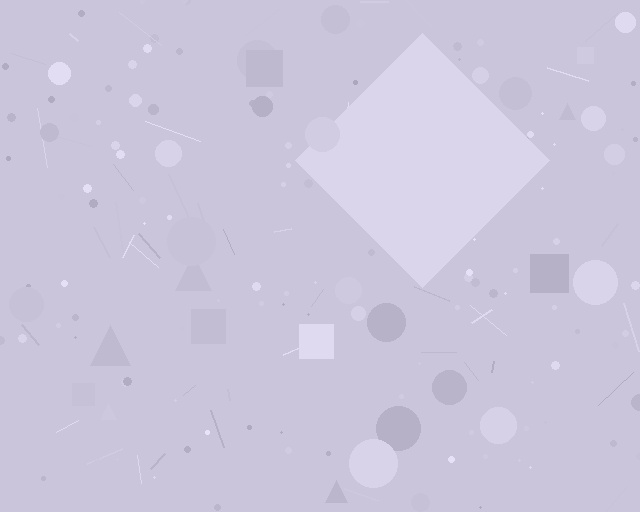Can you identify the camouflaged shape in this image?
The camouflaged shape is a diamond.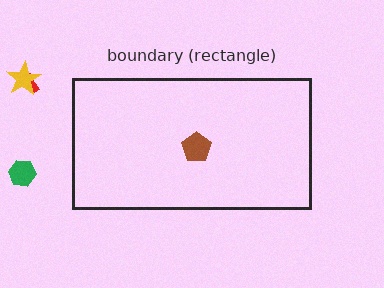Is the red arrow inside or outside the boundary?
Outside.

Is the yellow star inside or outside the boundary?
Outside.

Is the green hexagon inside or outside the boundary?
Outside.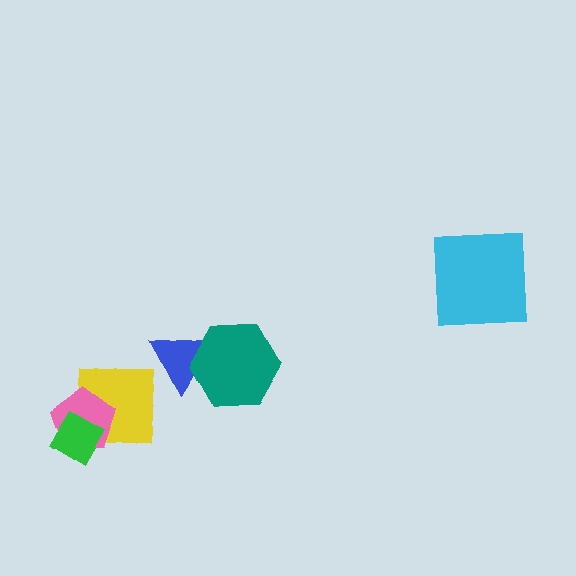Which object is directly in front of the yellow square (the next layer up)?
The pink pentagon is directly in front of the yellow square.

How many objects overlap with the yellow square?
2 objects overlap with the yellow square.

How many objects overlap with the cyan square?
0 objects overlap with the cyan square.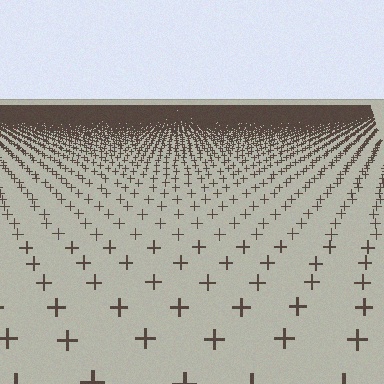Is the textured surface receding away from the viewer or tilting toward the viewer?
The surface is receding away from the viewer. Texture elements get smaller and denser toward the top.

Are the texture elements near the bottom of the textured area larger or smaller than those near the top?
Larger. Near the bottom, elements are closer to the viewer and appear at a bigger on-screen size.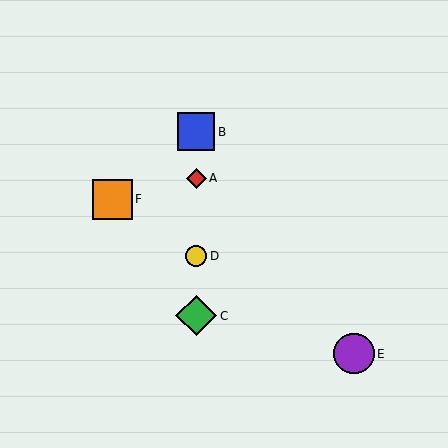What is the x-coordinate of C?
Object C is at x≈196.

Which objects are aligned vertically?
Objects A, B, C, D are aligned vertically.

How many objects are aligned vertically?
4 objects (A, B, C, D) are aligned vertically.